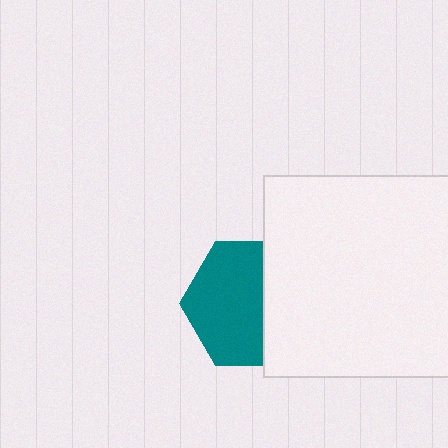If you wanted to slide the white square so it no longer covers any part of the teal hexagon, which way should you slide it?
Slide it right — that is the most direct way to separate the two shapes.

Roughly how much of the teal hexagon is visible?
About half of it is visible (roughly 61%).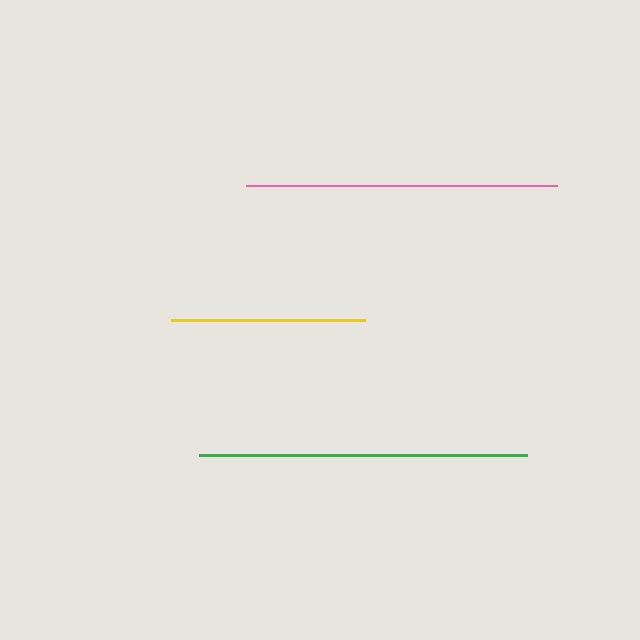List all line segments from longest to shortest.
From longest to shortest: green, pink, yellow.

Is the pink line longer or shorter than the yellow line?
The pink line is longer than the yellow line.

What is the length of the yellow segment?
The yellow segment is approximately 194 pixels long.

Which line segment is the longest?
The green line is the longest at approximately 327 pixels.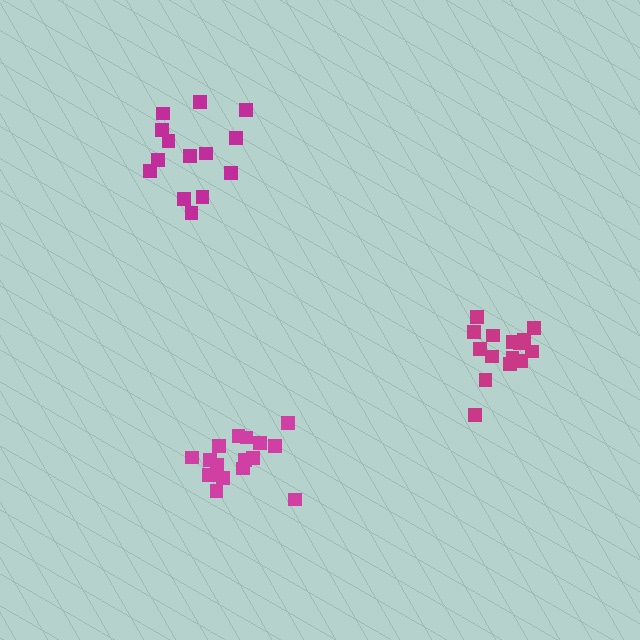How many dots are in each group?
Group 1: 14 dots, Group 2: 15 dots, Group 3: 16 dots (45 total).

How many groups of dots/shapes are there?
There are 3 groups.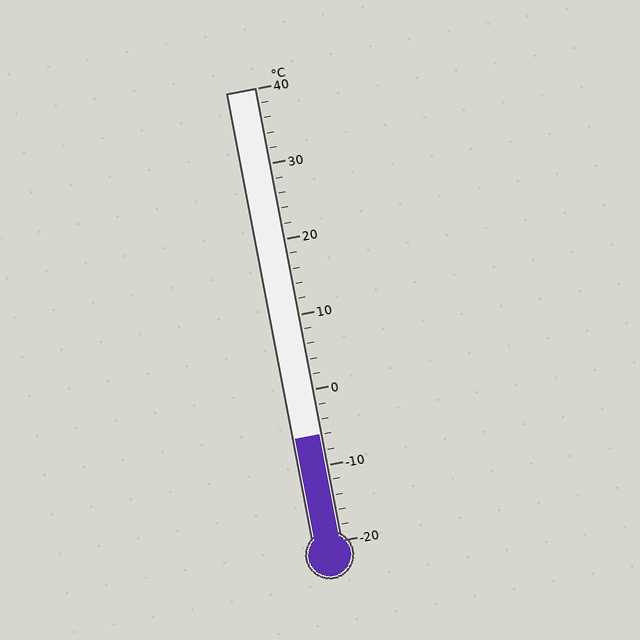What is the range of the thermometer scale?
The thermometer scale ranges from -20°C to 40°C.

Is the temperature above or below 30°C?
The temperature is below 30°C.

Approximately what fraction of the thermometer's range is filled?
The thermometer is filled to approximately 25% of its range.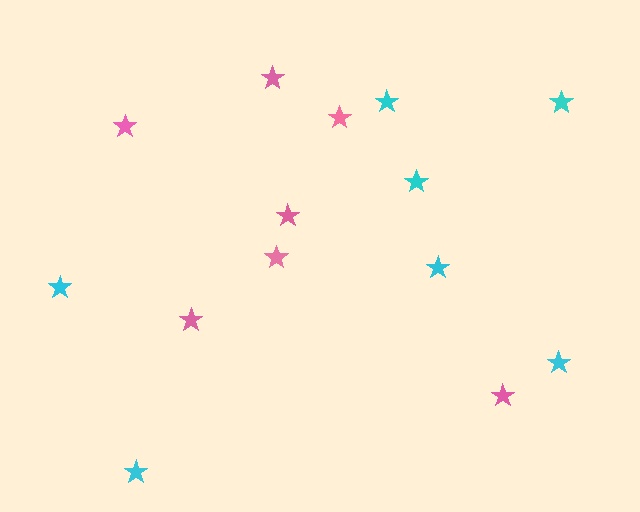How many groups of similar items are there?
There are 2 groups: one group of cyan stars (7) and one group of pink stars (7).